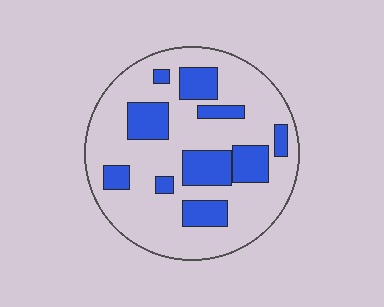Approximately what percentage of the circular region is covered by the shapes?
Approximately 25%.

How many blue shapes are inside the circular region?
10.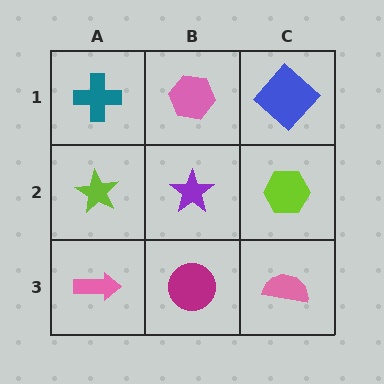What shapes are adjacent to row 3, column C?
A lime hexagon (row 2, column C), a magenta circle (row 3, column B).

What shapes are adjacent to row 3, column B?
A purple star (row 2, column B), a pink arrow (row 3, column A), a pink semicircle (row 3, column C).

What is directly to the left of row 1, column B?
A teal cross.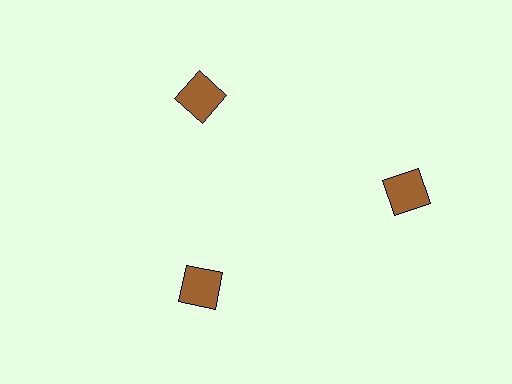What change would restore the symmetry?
The symmetry would be restored by moving it inward, back onto the ring so that all 3 squares sit at equal angles and equal distance from the center.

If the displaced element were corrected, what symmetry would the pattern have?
It would have 3-fold rotational symmetry — the pattern would map onto itself every 120 degrees.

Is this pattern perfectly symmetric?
No. The 3 brown squares are arranged in a ring, but one element near the 3 o'clock position is pushed outward from the center, breaking the 3-fold rotational symmetry.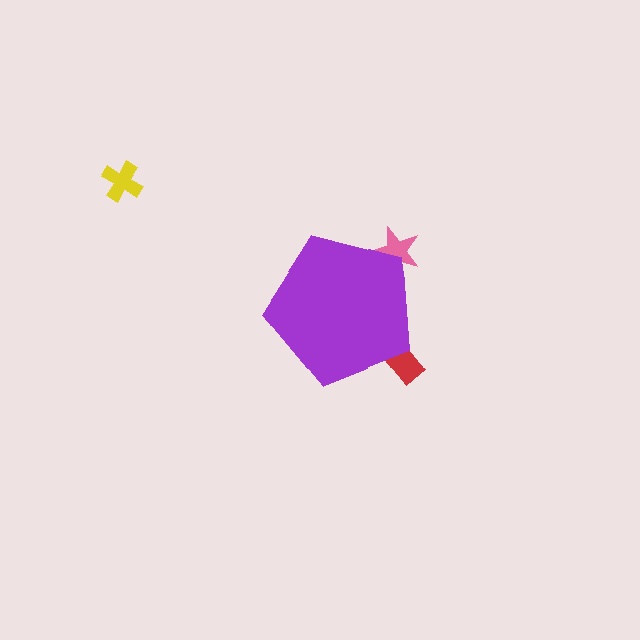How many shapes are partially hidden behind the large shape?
2 shapes are partially hidden.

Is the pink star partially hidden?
Yes, the pink star is partially hidden behind the purple pentagon.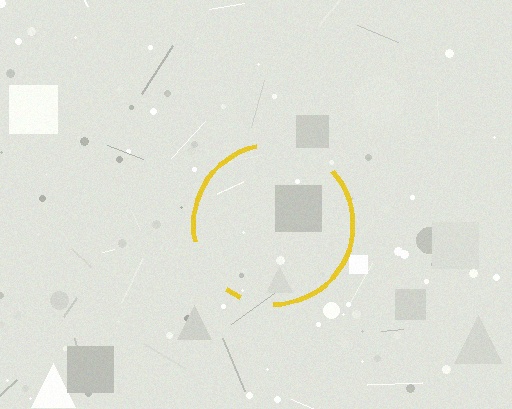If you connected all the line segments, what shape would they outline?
They would outline a circle.